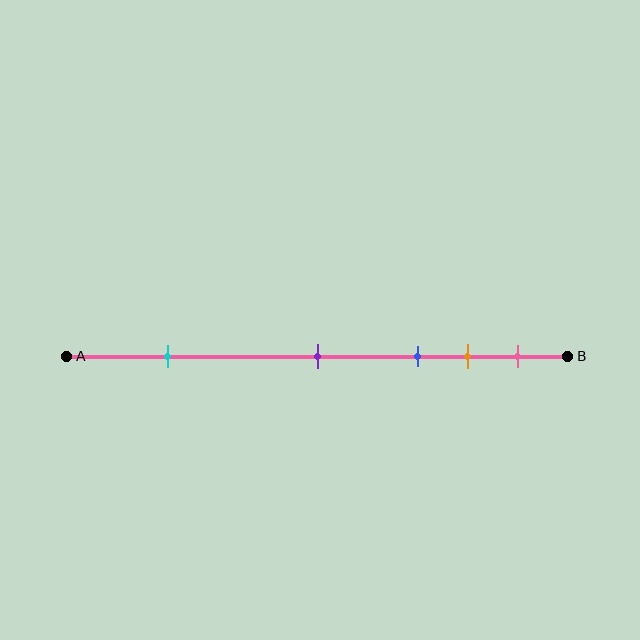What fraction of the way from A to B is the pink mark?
The pink mark is approximately 90% (0.9) of the way from A to B.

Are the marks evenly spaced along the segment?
No, the marks are not evenly spaced.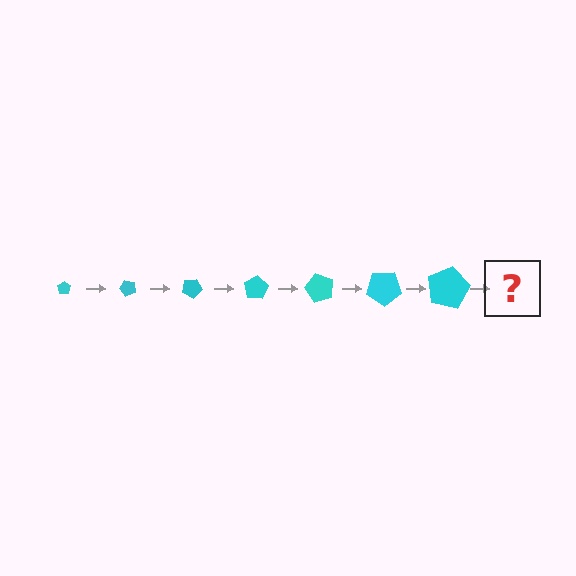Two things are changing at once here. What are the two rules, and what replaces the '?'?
The two rules are that the pentagon grows larger each step and it rotates 50 degrees each step. The '?' should be a pentagon, larger than the previous one and rotated 350 degrees from the start.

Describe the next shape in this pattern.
It should be a pentagon, larger than the previous one and rotated 350 degrees from the start.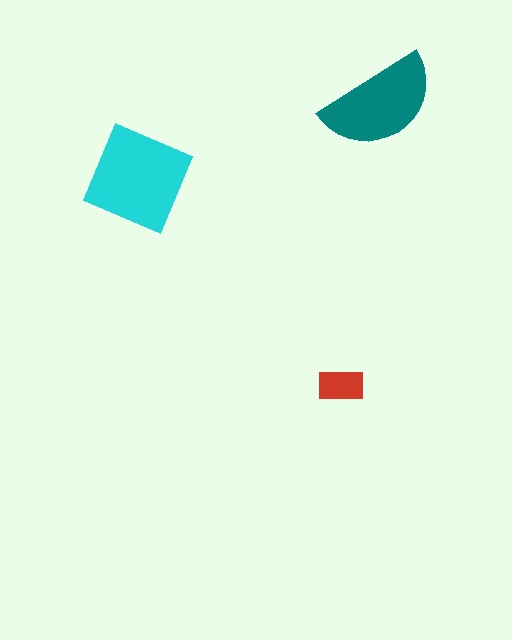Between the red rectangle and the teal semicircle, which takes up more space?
The teal semicircle.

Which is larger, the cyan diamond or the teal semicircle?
The cyan diamond.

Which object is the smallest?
The red rectangle.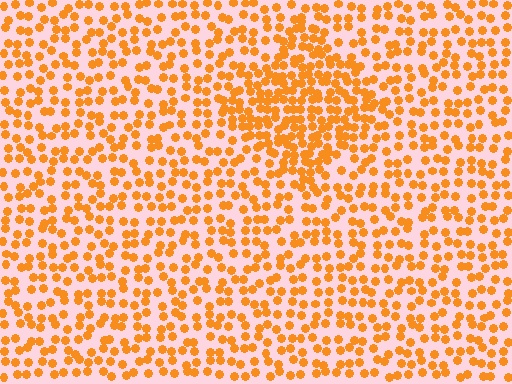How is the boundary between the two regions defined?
The boundary is defined by a change in element density (approximately 1.8x ratio). All elements are the same color, size, and shape.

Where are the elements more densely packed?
The elements are more densely packed inside the diamond boundary.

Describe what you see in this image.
The image contains small orange elements arranged at two different densities. A diamond-shaped region is visible where the elements are more densely packed than the surrounding area.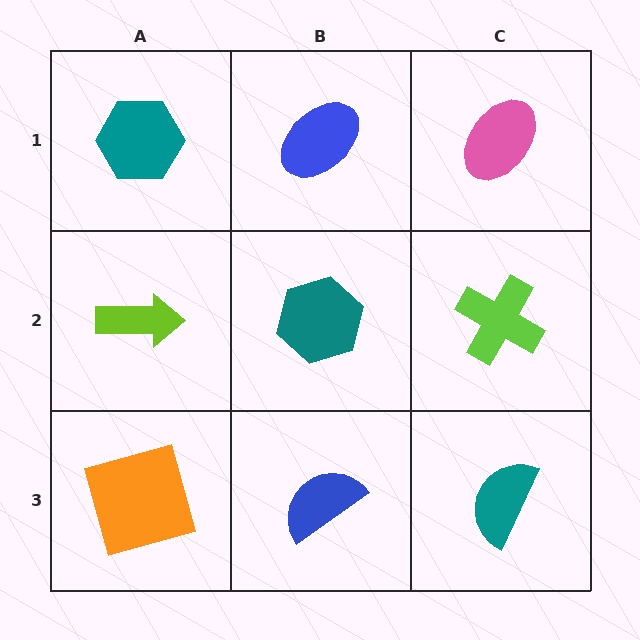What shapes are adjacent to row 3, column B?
A teal hexagon (row 2, column B), an orange square (row 3, column A), a teal semicircle (row 3, column C).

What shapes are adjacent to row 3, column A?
A lime arrow (row 2, column A), a blue semicircle (row 3, column B).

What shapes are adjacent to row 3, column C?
A lime cross (row 2, column C), a blue semicircle (row 3, column B).